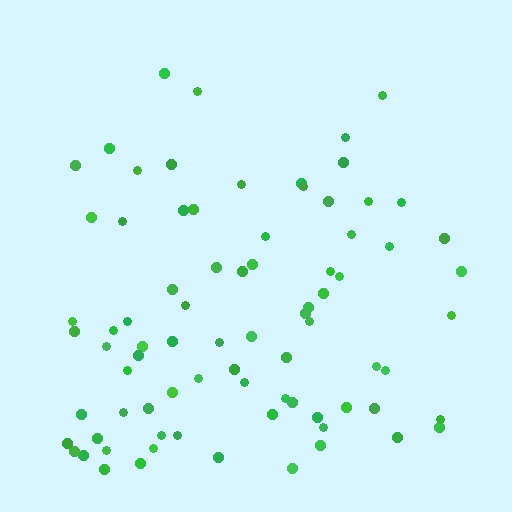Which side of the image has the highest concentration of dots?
The bottom.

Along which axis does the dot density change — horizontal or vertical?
Vertical.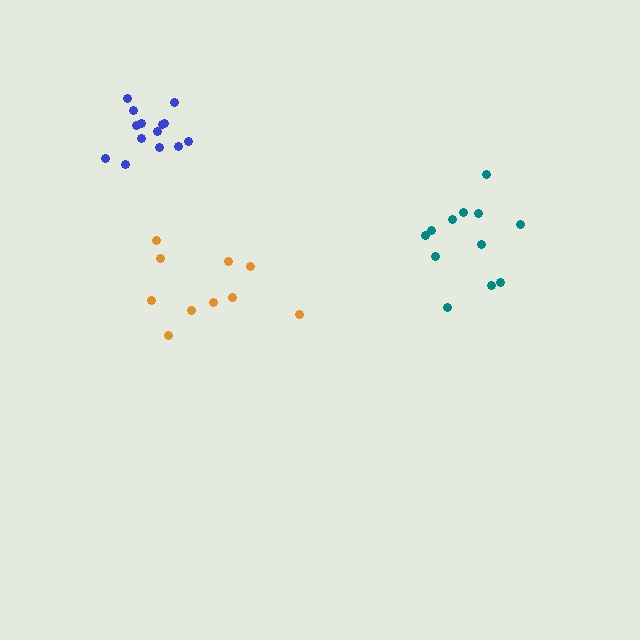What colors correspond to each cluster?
The clusters are colored: blue, teal, orange.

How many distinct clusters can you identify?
There are 3 distinct clusters.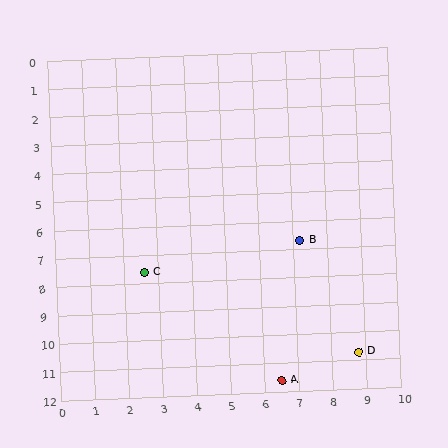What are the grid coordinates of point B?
Point B is at approximately (7.2, 6.7).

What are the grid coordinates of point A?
Point A is at approximately (6.5, 11.6).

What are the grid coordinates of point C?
Point C is at approximately (2.6, 7.6).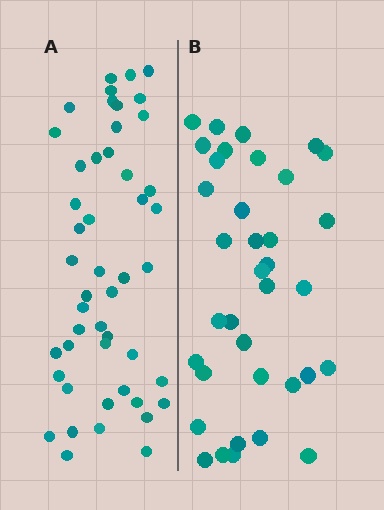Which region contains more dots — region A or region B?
Region A (the left region) has more dots.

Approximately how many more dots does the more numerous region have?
Region A has roughly 12 or so more dots than region B.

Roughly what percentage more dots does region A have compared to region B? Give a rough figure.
About 35% more.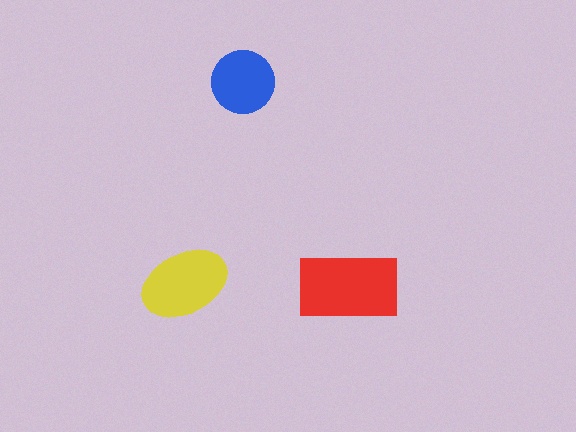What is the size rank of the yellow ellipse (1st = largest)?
2nd.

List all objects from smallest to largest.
The blue circle, the yellow ellipse, the red rectangle.